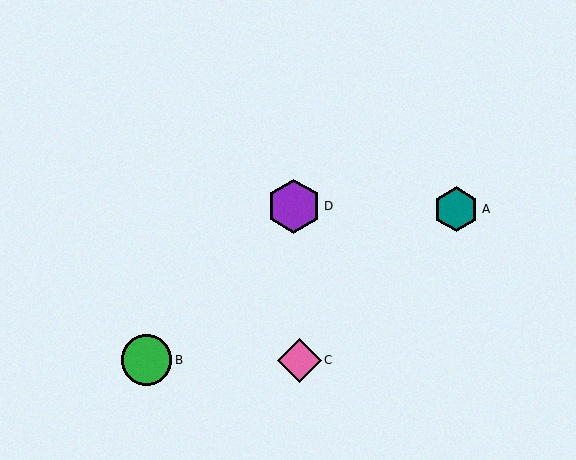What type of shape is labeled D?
Shape D is a purple hexagon.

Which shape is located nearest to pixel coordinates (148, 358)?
The green circle (labeled B) at (147, 360) is nearest to that location.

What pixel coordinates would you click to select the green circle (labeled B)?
Click at (147, 360) to select the green circle B.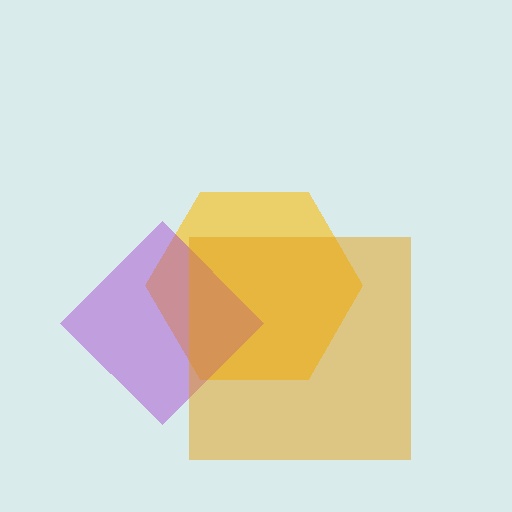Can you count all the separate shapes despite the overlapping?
Yes, there are 3 separate shapes.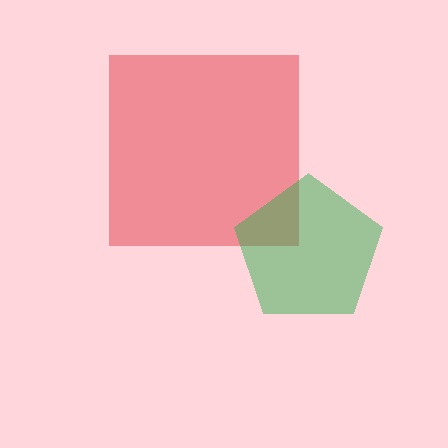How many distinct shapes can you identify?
There are 2 distinct shapes: a red square, a green pentagon.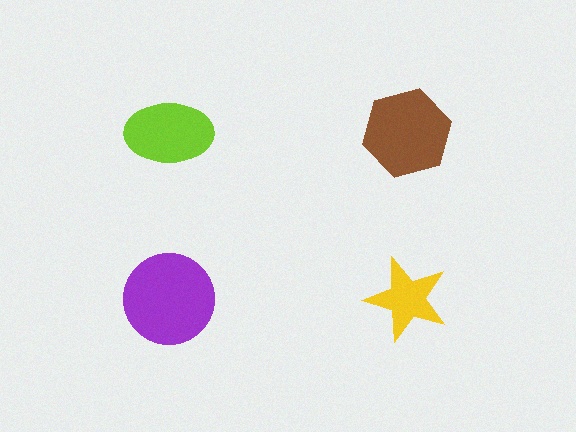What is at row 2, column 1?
A purple circle.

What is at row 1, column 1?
A lime ellipse.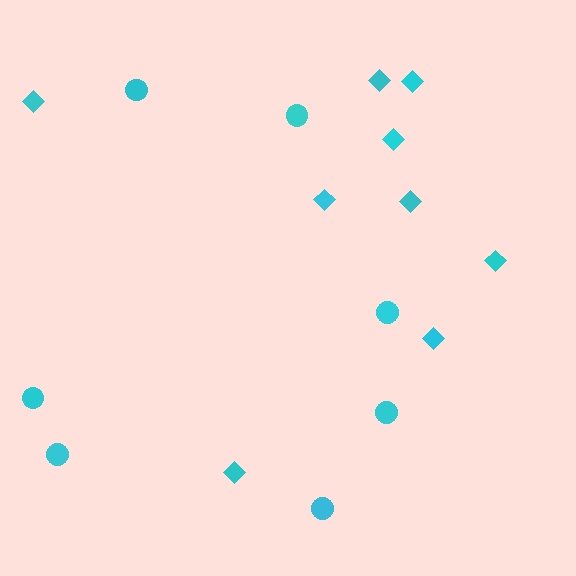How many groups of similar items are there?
There are 2 groups: one group of diamonds (9) and one group of circles (7).